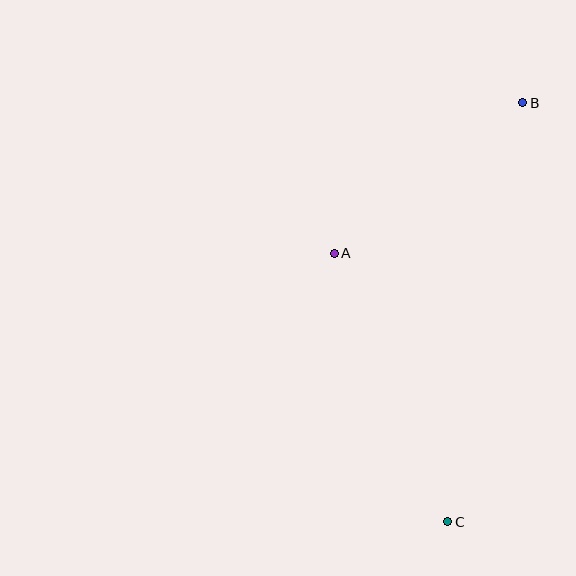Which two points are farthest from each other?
Points B and C are farthest from each other.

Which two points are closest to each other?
Points A and B are closest to each other.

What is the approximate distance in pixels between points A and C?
The distance between A and C is approximately 291 pixels.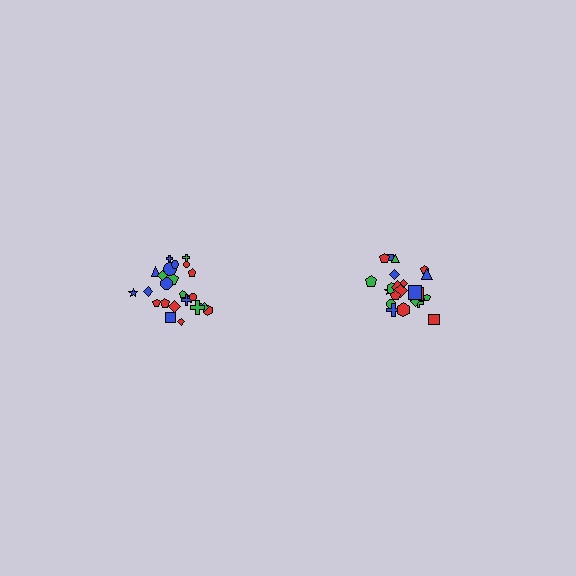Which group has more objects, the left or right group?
The left group.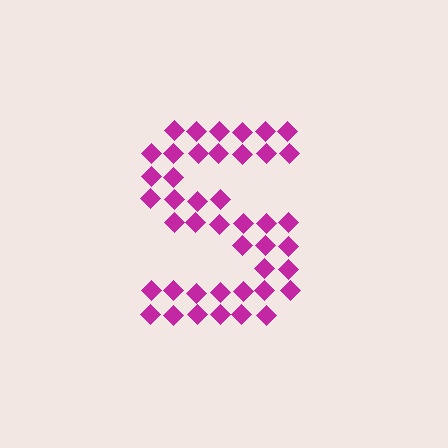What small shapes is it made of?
It is made of small diamonds.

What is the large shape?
The large shape is the letter S.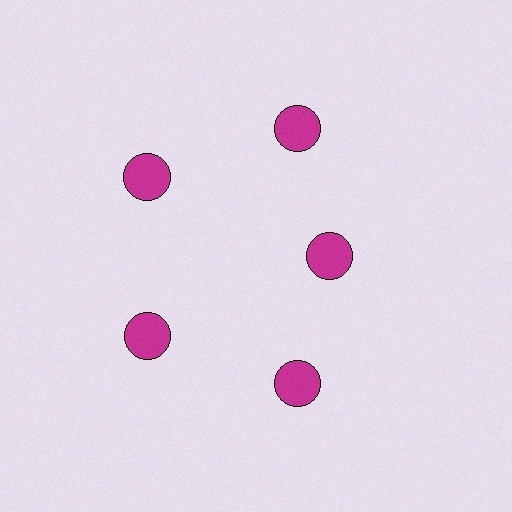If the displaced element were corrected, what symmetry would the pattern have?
It would have 5-fold rotational symmetry — the pattern would map onto itself every 72 degrees.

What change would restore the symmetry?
The symmetry would be restored by moving it outward, back onto the ring so that all 5 circles sit at equal angles and equal distance from the center.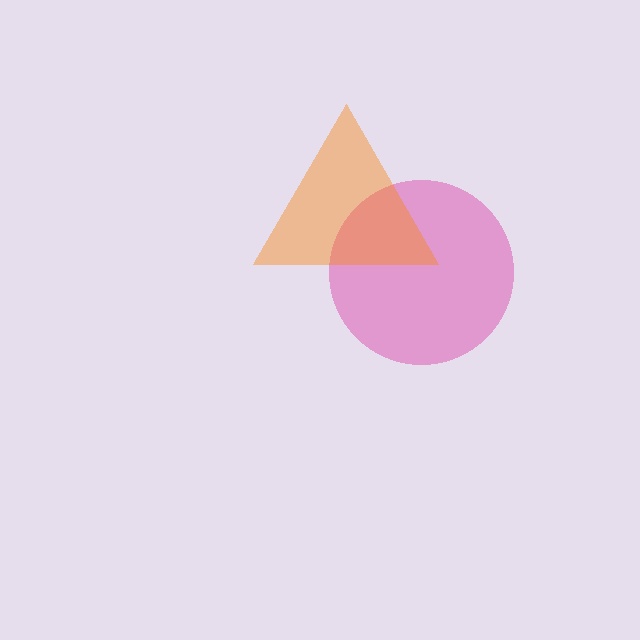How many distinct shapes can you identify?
There are 2 distinct shapes: a pink circle, an orange triangle.